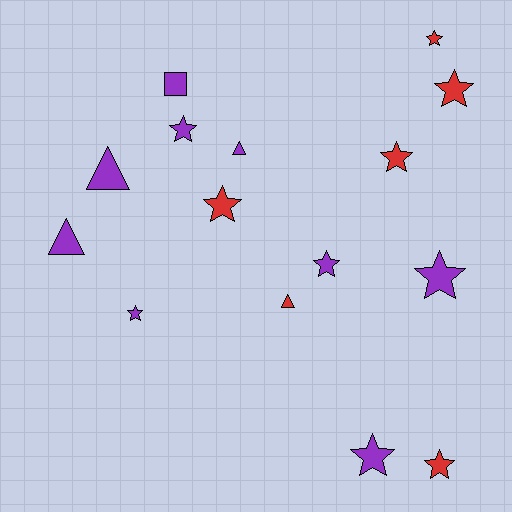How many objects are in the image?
There are 15 objects.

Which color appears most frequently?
Purple, with 9 objects.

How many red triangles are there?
There is 1 red triangle.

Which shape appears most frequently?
Star, with 10 objects.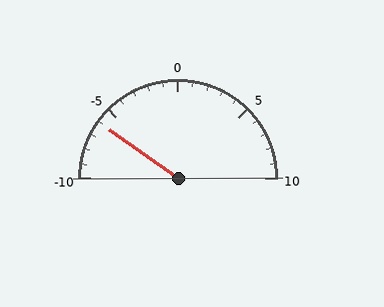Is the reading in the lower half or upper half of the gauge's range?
The reading is in the lower half of the range (-10 to 10).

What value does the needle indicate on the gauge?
The needle indicates approximately -6.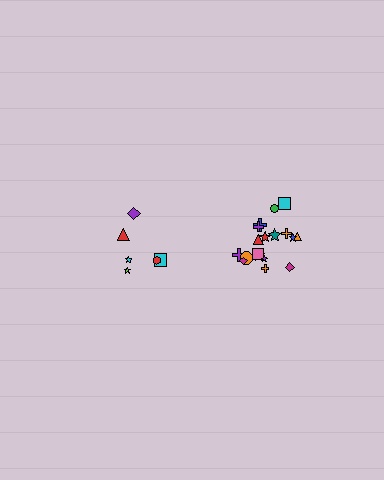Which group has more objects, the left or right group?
The right group.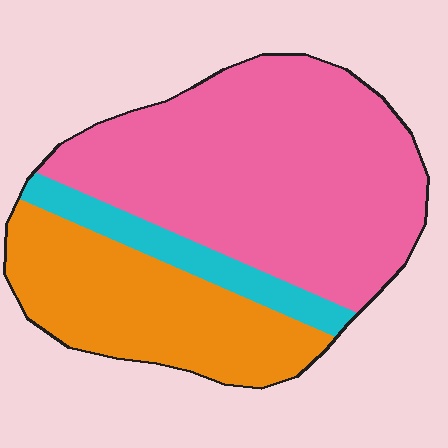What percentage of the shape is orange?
Orange takes up about one third (1/3) of the shape.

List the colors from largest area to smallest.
From largest to smallest: pink, orange, cyan.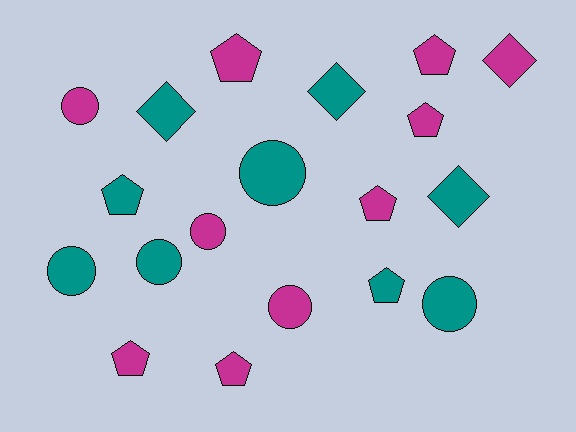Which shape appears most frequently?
Pentagon, with 8 objects.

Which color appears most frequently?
Magenta, with 10 objects.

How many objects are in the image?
There are 19 objects.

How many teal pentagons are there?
There are 2 teal pentagons.